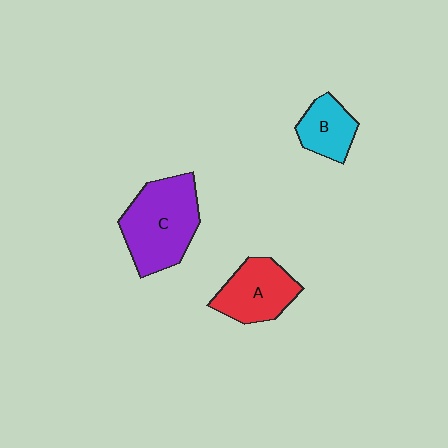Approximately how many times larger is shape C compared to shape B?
Approximately 2.0 times.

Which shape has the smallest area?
Shape B (cyan).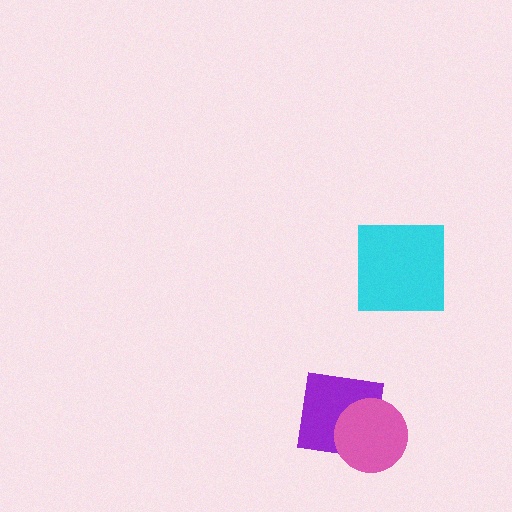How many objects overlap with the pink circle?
1 object overlaps with the pink circle.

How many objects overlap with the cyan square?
0 objects overlap with the cyan square.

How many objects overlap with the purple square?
1 object overlaps with the purple square.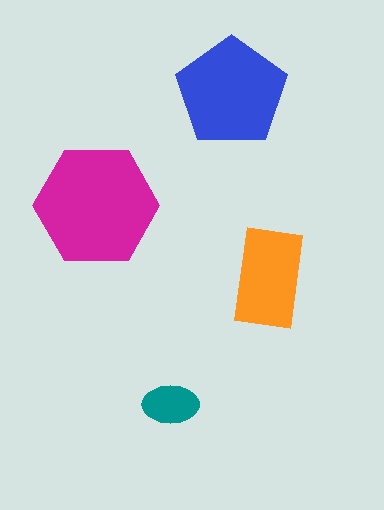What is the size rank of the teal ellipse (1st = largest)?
4th.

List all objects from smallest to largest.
The teal ellipse, the orange rectangle, the blue pentagon, the magenta hexagon.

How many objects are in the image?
There are 4 objects in the image.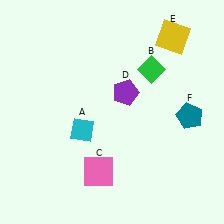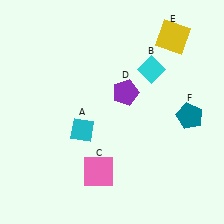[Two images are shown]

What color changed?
The diamond (B) changed from green in Image 1 to cyan in Image 2.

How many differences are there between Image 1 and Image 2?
There is 1 difference between the two images.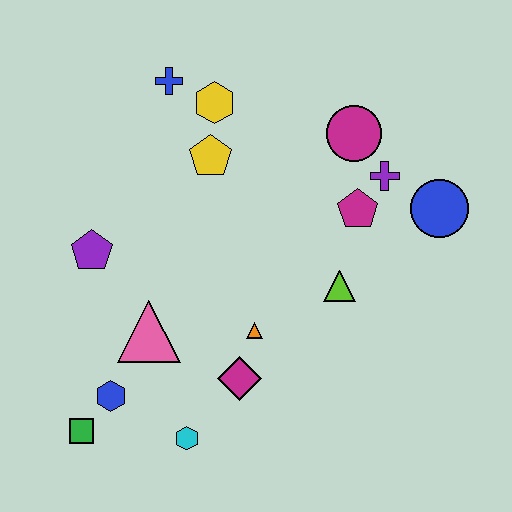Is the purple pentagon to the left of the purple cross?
Yes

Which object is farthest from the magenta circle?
The green square is farthest from the magenta circle.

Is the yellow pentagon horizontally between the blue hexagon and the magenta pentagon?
Yes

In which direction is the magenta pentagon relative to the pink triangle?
The magenta pentagon is to the right of the pink triangle.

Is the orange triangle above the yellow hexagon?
No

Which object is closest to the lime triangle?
The magenta pentagon is closest to the lime triangle.